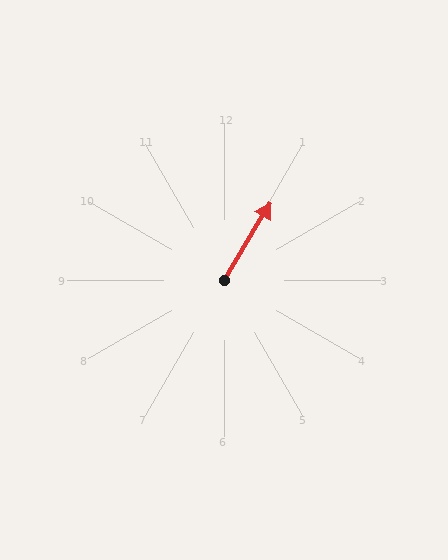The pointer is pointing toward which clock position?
Roughly 1 o'clock.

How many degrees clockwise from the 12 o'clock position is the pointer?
Approximately 31 degrees.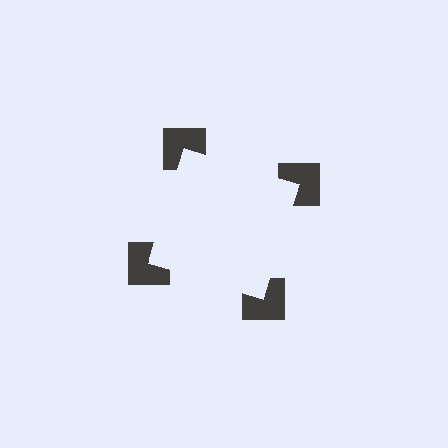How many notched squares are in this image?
There are 4 — one at each vertex of the illusory square.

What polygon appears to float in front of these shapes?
An illusory square — its edges are inferred from the aligned wedge cuts in the notched squares, not physically drawn.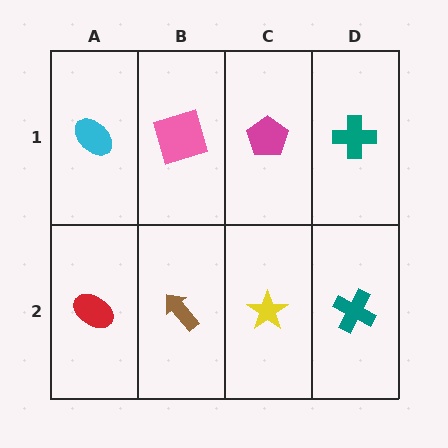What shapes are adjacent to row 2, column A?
A cyan ellipse (row 1, column A), a brown arrow (row 2, column B).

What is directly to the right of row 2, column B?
A yellow star.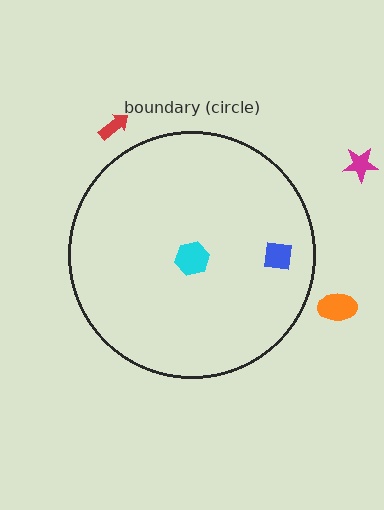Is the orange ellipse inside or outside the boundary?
Outside.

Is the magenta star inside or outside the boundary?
Outside.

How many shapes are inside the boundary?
2 inside, 3 outside.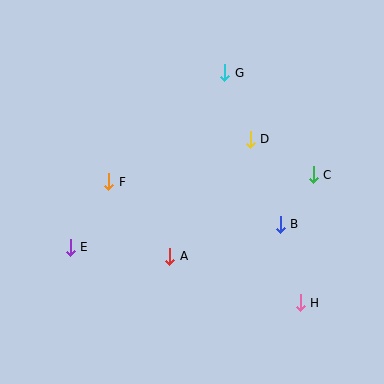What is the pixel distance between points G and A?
The distance between G and A is 192 pixels.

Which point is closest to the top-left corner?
Point F is closest to the top-left corner.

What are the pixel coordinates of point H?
Point H is at (300, 303).